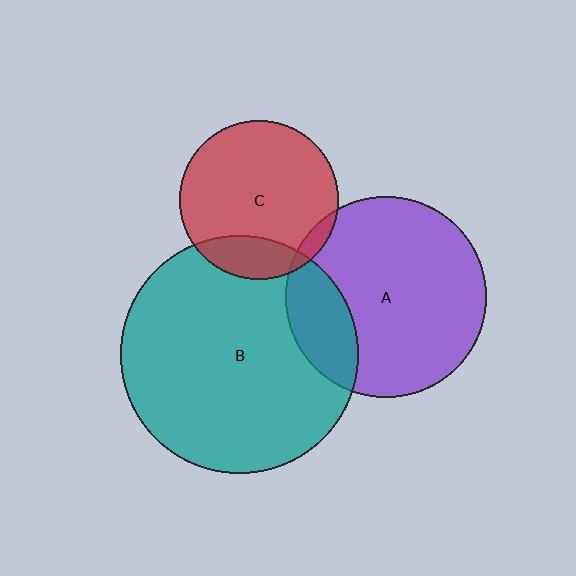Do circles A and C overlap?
Yes.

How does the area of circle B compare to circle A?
Approximately 1.4 times.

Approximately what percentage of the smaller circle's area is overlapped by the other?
Approximately 5%.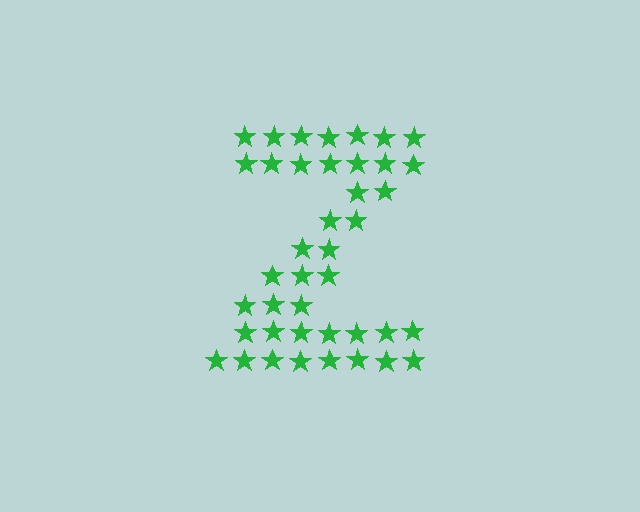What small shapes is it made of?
It is made of small stars.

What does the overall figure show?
The overall figure shows the letter Z.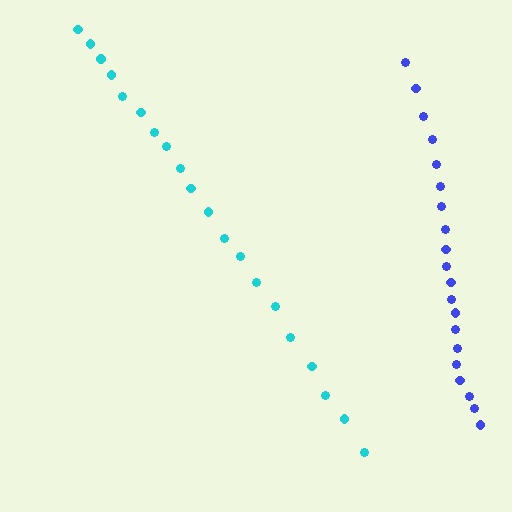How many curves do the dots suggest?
There are 2 distinct paths.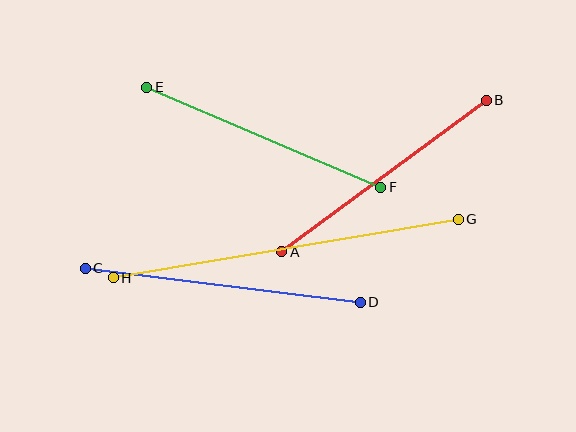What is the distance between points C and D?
The distance is approximately 277 pixels.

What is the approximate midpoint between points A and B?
The midpoint is at approximately (384, 176) pixels.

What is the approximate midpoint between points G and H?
The midpoint is at approximately (286, 249) pixels.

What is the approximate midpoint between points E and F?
The midpoint is at approximately (264, 137) pixels.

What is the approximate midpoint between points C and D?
The midpoint is at approximately (223, 285) pixels.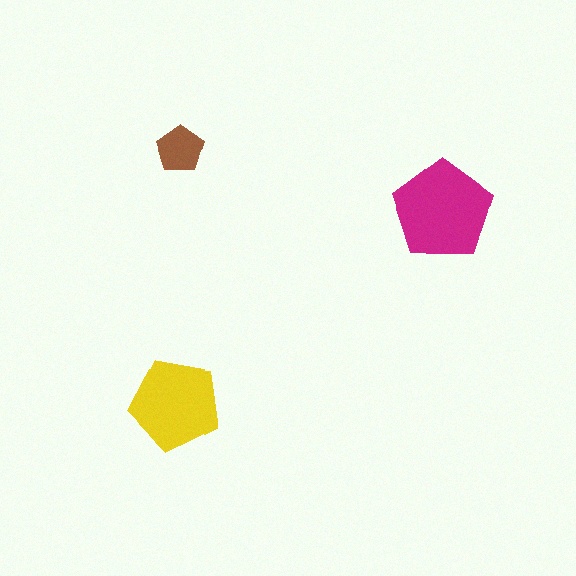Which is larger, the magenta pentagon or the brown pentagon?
The magenta one.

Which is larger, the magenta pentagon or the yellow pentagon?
The magenta one.